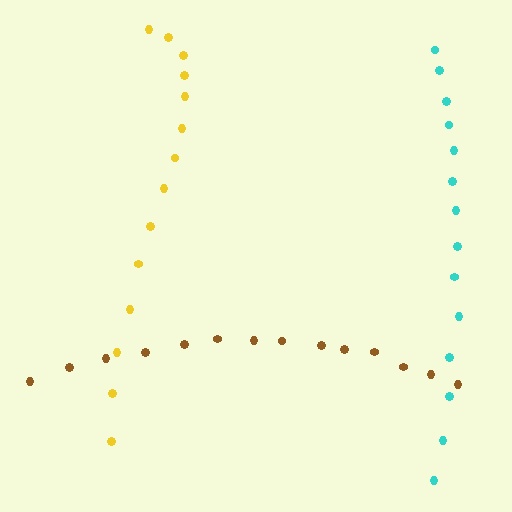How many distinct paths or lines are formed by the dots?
There are 3 distinct paths.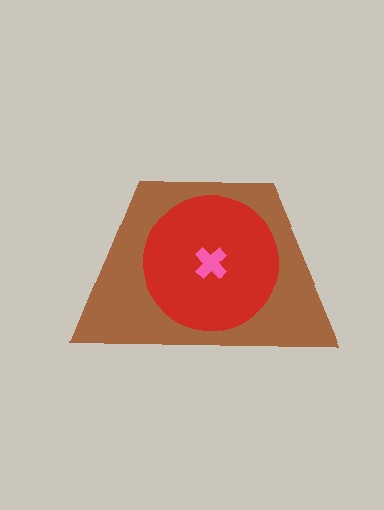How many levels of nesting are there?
3.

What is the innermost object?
The pink cross.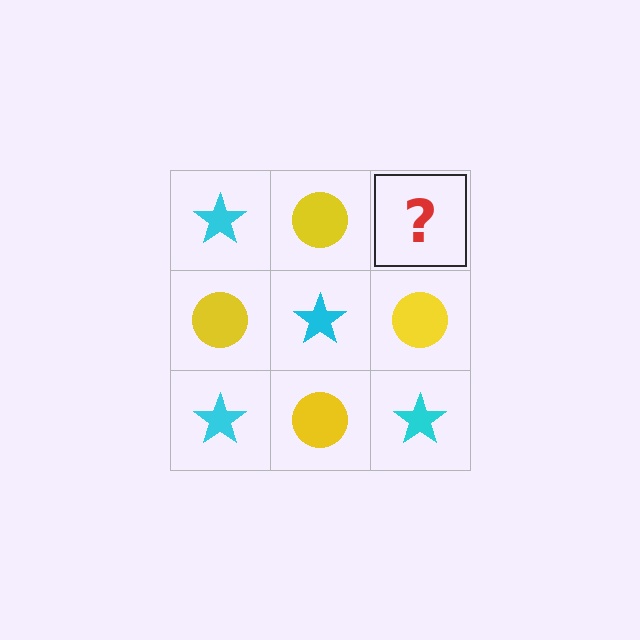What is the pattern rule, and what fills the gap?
The rule is that it alternates cyan star and yellow circle in a checkerboard pattern. The gap should be filled with a cyan star.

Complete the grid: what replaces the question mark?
The question mark should be replaced with a cyan star.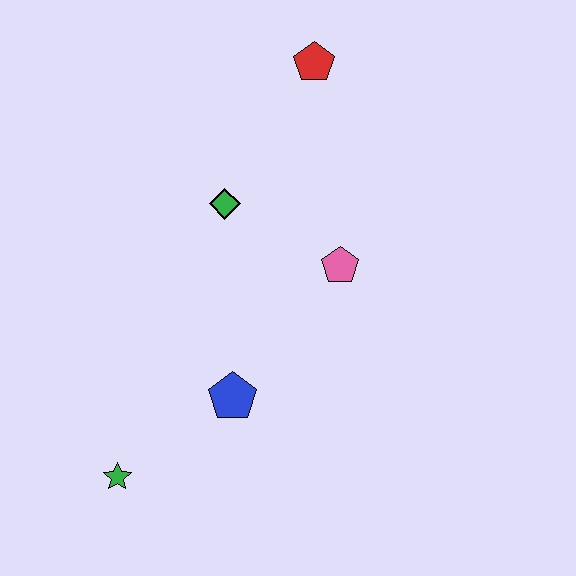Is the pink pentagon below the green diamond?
Yes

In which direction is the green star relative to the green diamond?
The green star is below the green diamond.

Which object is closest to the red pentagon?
The green diamond is closest to the red pentagon.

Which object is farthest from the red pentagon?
The green star is farthest from the red pentagon.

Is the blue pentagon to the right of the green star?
Yes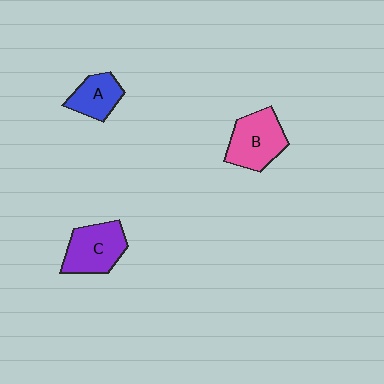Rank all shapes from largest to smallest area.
From largest to smallest: B (pink), C (purple), A (blue).